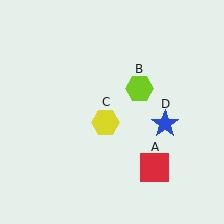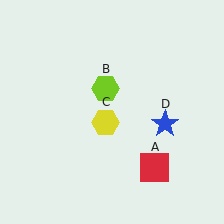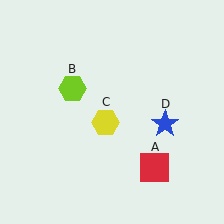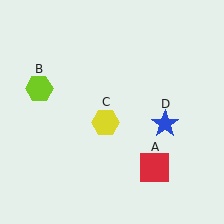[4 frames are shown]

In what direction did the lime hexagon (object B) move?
The lime hexagon (object B) moved left.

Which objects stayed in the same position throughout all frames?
Red square (object A) and yellow hexagon (object C) and blue star (object D) remained stationary.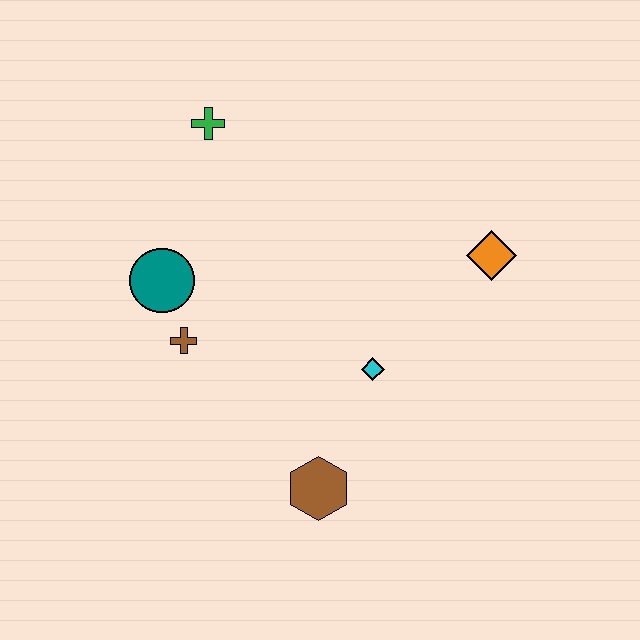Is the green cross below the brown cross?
No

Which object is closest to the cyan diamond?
The brown hexagon is closest to the cyan diamond.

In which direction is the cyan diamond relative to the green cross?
The cyan diamond is below the green cross.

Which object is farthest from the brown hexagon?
The green cross is farthest from the brown hexagon.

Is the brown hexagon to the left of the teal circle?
No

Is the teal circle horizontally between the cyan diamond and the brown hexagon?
No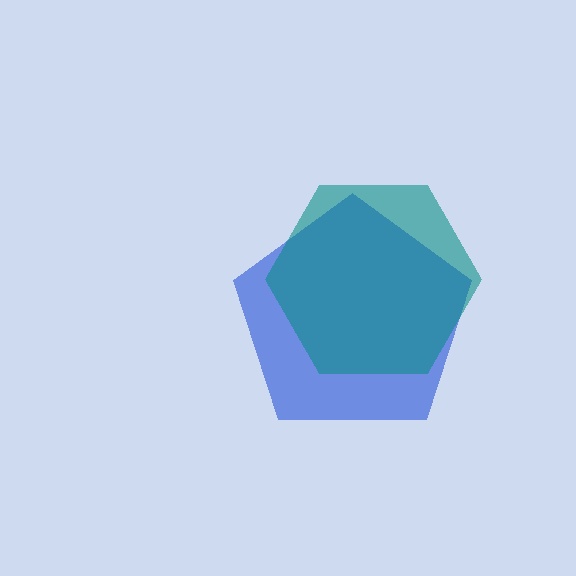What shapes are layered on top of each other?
The layered shapes are: a blue pentagon, a teal hexagon.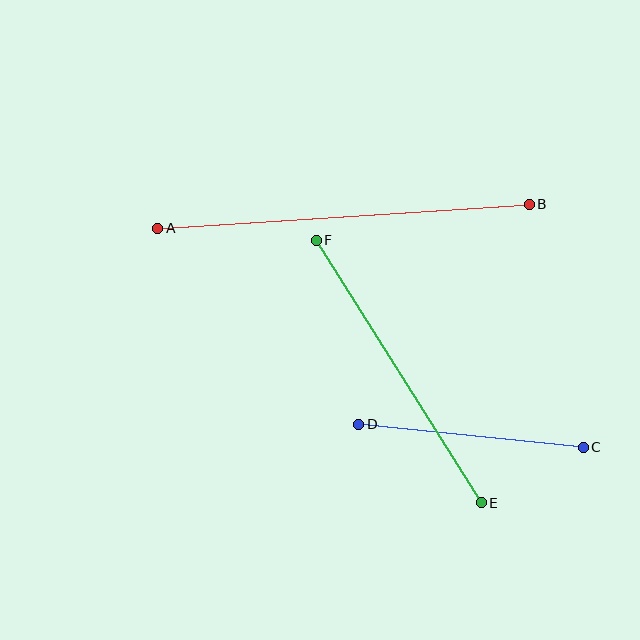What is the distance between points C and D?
The distance is approximately 226 pixels.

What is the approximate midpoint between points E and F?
The midpoint is at approximately (399, 371) pixels.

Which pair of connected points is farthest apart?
Points A and B are farthest apart.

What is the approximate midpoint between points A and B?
The midpoint is at approximately (343, 216) pixels.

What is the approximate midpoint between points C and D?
The midpoint is at approximately (471, 436) pixels.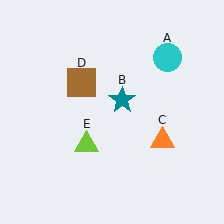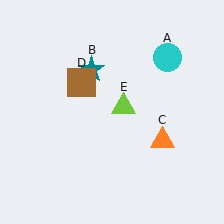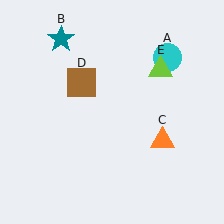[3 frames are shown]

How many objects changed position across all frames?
2 objects changed position: teal star (object B), lime triangle (object E).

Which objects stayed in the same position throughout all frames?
Cyan circle (object A) and orange triangle (object C) and brown square (object D) remained stationary.